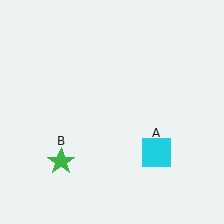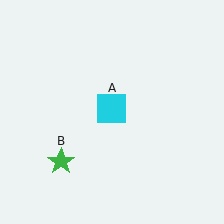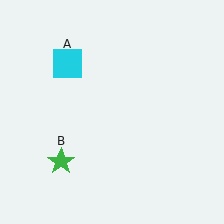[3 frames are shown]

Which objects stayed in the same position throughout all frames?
Green star (object B) remained stationary.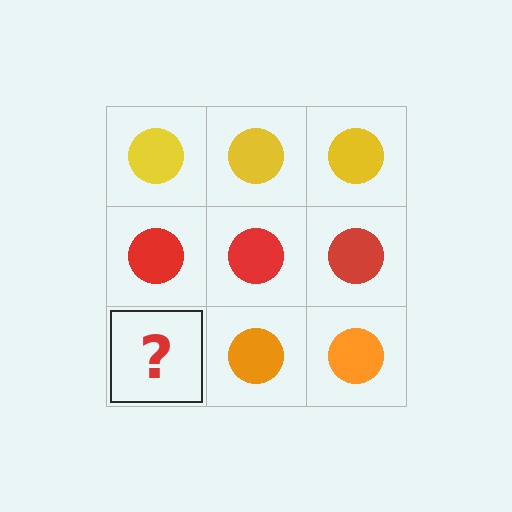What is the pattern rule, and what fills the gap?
The rule is that each row has a consistent color. The gap should be filled with an orange circle.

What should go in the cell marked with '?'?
The missing cell should contain an orange circle.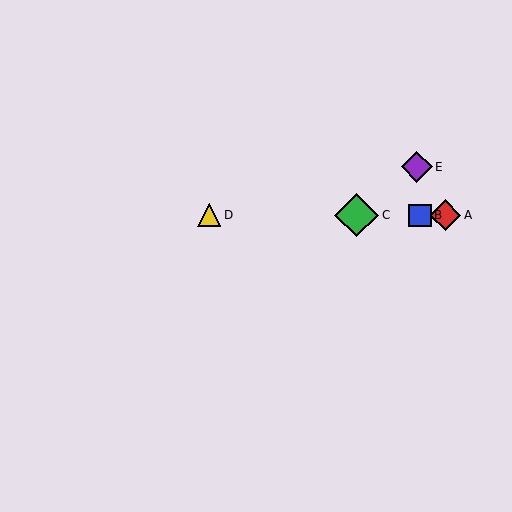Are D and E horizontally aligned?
No, D is at y≈215 and E is at y≈167.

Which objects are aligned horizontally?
Objects A, B, C, D are aligned horizontally.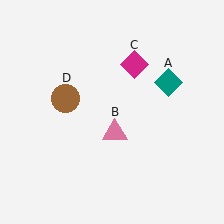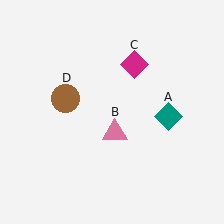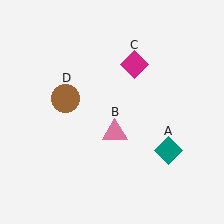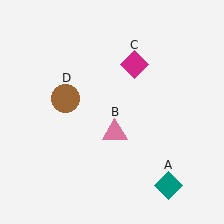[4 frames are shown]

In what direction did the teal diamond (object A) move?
The teal diamond (object A) moved down.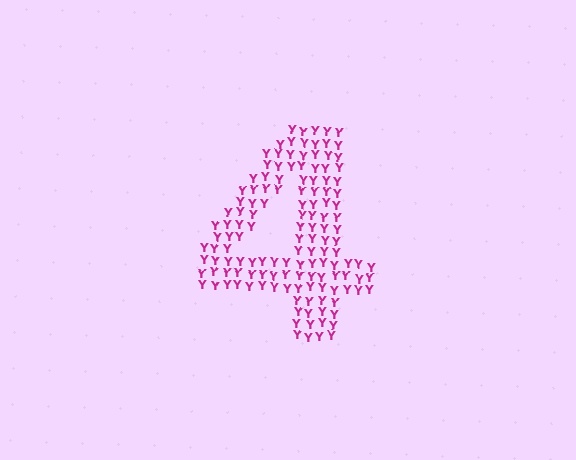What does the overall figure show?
The overall figure shows the digit 4.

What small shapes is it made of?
It is made of small letter Y's.